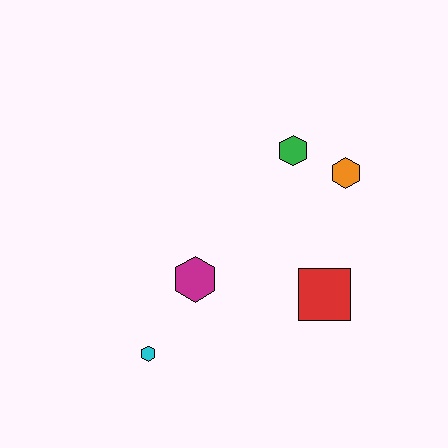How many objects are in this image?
There are 5 objects.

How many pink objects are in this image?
There are no pink objects.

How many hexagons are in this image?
There are 4 hexagons.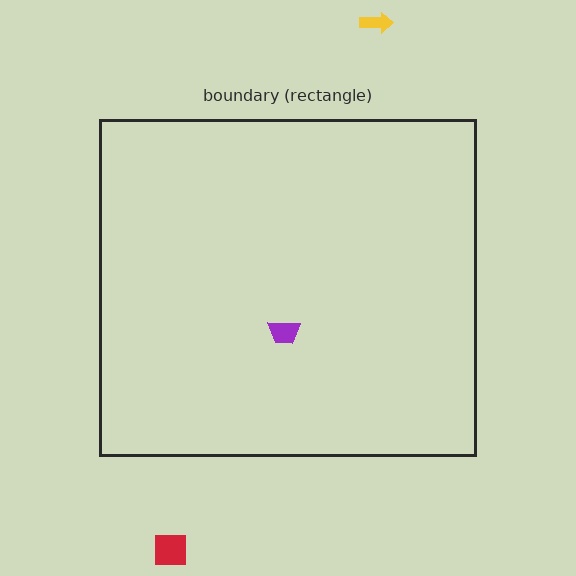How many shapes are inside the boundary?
1 inside, 2 outside.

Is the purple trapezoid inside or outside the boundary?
Inside.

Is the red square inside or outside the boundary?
Outside.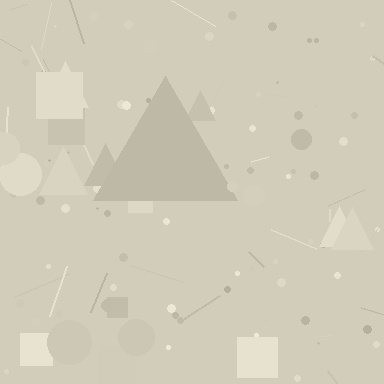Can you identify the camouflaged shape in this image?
The camouflaged shape is a triangle.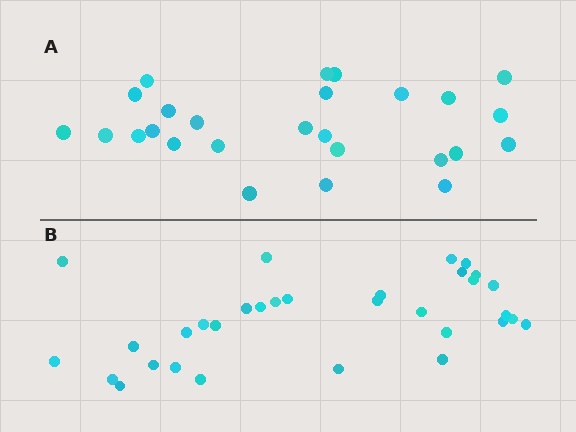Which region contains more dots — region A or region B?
Region B (the bottom region) has more dots.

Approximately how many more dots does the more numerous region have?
Region B has about 6 more dots than region A.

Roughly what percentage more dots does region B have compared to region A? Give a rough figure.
About 25% more.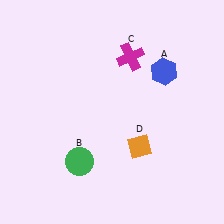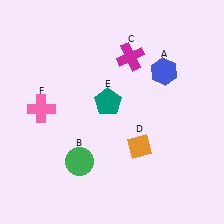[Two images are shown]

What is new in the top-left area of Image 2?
A pink cross (F) was added in the top-left area of Image 2.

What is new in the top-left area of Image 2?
A teal pentagon (E) was added in the top-left area of Image 2.